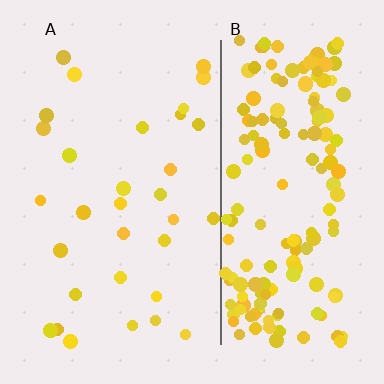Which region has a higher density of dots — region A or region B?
B (the right).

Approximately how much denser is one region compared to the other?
Approximately 5.7× — region B over region A.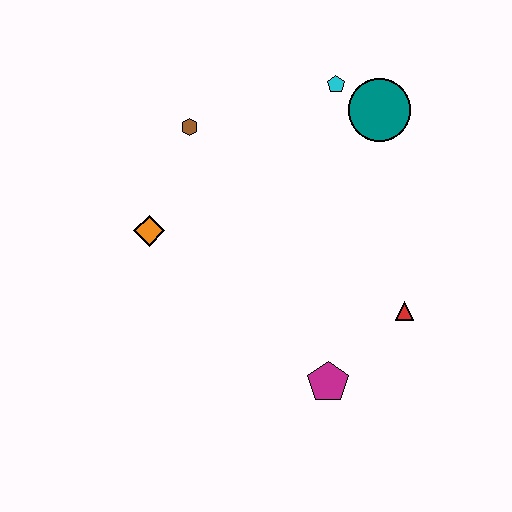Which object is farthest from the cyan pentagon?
The magenta pentagon is farthest from the cyan pentagon.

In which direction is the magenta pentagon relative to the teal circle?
The magenta pentagon is below the teal circle.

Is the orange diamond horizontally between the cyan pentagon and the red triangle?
No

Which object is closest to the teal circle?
The cyan pentagon is closest to the teal circle.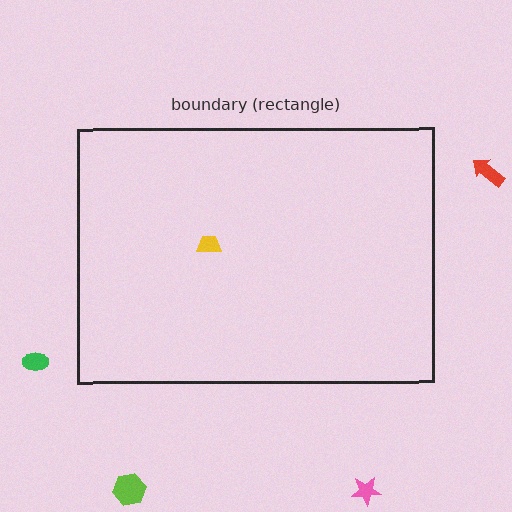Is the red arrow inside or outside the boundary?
Outside.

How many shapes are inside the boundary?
1 inside, 4 outside.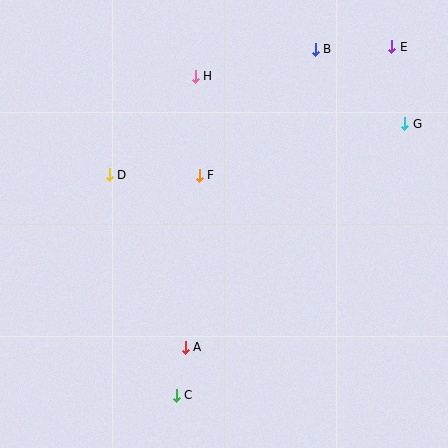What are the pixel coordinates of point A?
Point A is at (185, 347).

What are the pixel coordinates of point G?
Point G is at (405, 124).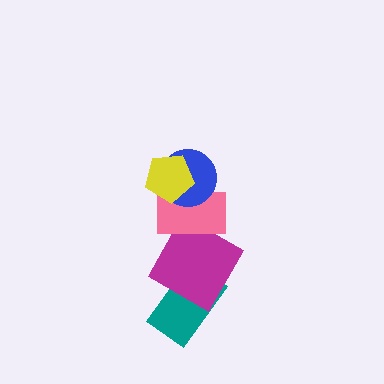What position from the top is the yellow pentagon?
The yellow pentagon is 1st from the top.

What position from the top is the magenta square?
The magenta square is 4th from the top.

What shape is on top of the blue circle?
The yellow pentagon is on top of the blue circle.